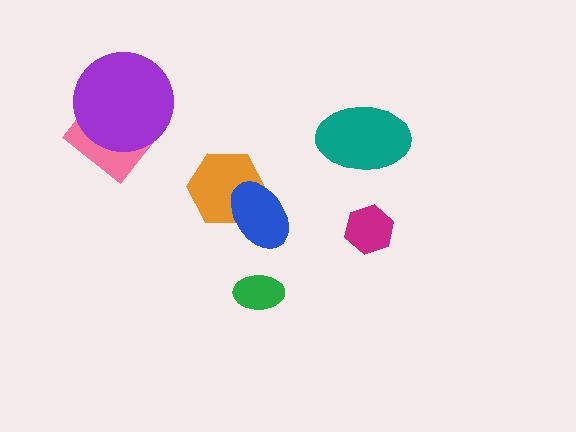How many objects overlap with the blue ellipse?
1 object overlaps with the blue ellipse.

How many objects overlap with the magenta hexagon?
0 objects overlap with the magenta hexagon.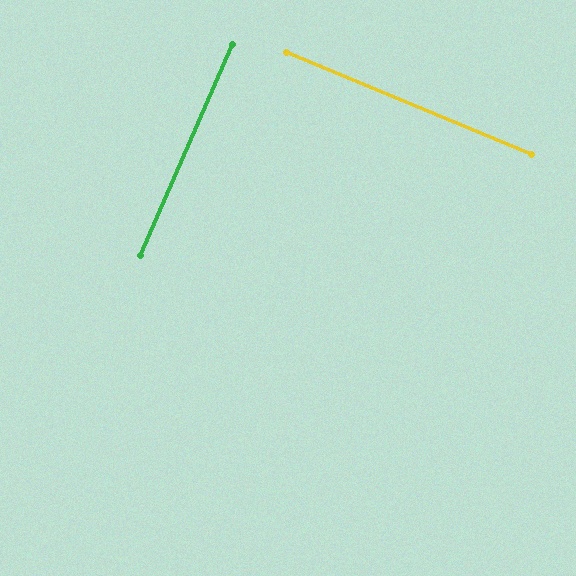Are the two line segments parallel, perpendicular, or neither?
Perpendicular — they meet at approximately 89°.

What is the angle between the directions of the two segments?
Approximately 89 degrees.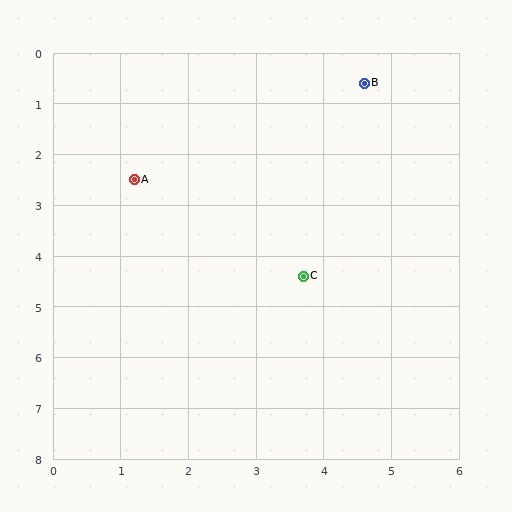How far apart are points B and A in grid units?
Points B and A are about 3.9 grid units apart.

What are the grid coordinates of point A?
Point A is at approximately (1.2, 2.5).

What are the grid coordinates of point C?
Point C is at approximately (3.7, 4.4).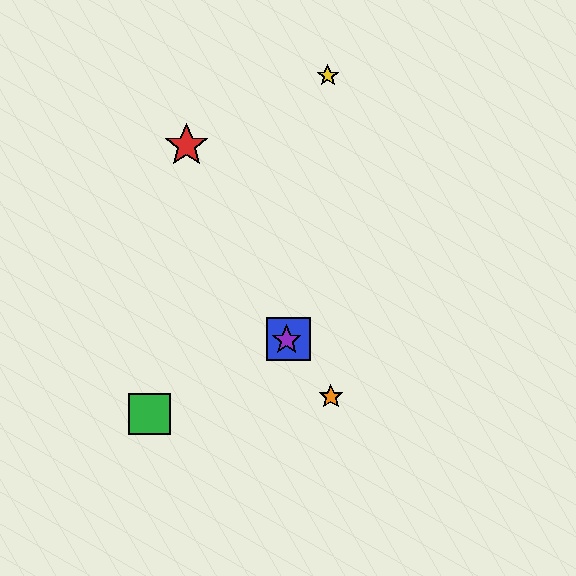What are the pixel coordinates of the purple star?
The purple star is at (287, 340).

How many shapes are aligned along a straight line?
3 shapes (the blue square, the green square, the purple star) are aligned along a straight line.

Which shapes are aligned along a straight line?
The blue square, the green square, the purple star are aligned along a straight line.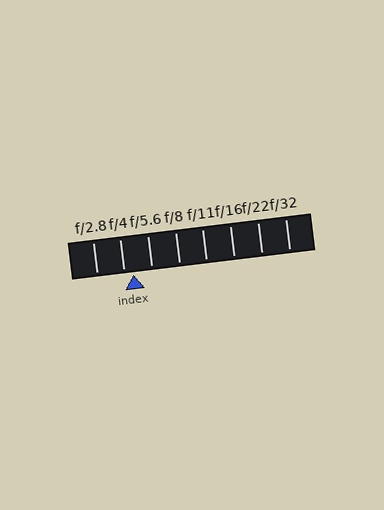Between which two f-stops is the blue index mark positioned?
The index mark is between f/4 and f/5.6.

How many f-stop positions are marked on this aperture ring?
There are 8 f-stop positions marked.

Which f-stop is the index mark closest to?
The index mark is closest to f/4.